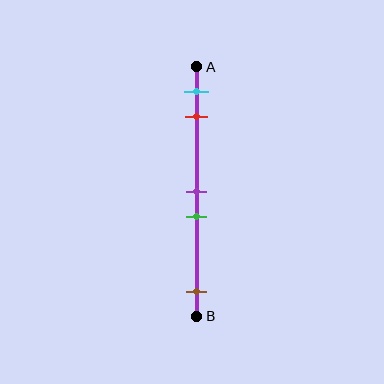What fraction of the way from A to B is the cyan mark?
The cyan mark is approximately 10% (0.1) of the way from A to B.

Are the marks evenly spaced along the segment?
No, the marks are not evenly spaced.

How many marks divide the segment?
There are 5 marks dividing the segment.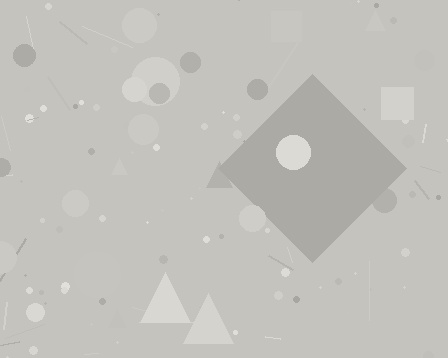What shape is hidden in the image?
A diamond is hidden in the image.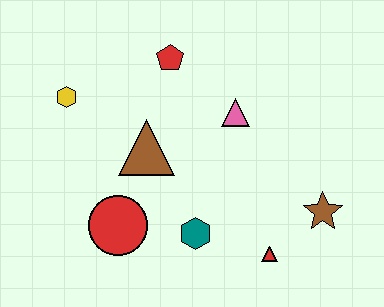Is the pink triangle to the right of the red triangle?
No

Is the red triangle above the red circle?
No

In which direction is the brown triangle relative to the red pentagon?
The brown triangle is below the red pentagon.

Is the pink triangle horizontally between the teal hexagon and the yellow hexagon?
No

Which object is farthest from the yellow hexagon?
The brown star is farthest from the yellow hexagon.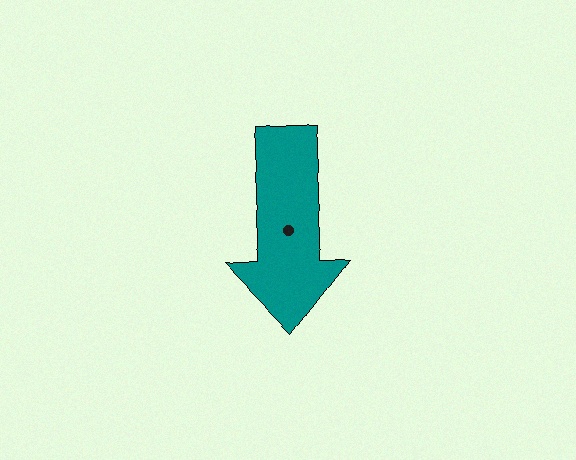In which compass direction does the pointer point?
South.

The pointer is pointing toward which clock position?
Roughly 6 o'clock.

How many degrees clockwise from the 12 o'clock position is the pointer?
Approximately 177 degrees.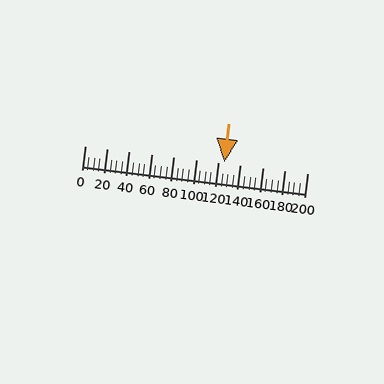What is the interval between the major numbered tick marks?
The major tick marks are spaced 20 units apart.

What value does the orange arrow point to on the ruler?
The orange arrow points to approximately 125.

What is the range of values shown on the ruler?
The ruler shows values from 0 to 200.